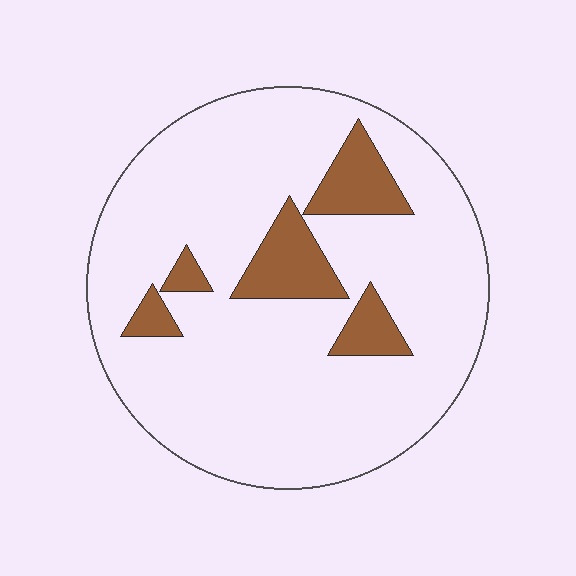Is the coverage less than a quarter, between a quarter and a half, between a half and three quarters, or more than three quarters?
Less than a quarter.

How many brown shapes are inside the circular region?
5.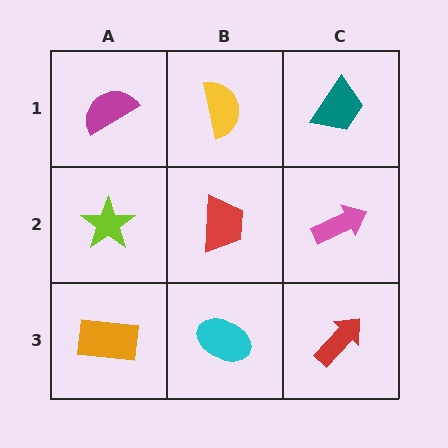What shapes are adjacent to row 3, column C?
A pink arrow (row 2, column C), a cyan ellipse (row 3, column B).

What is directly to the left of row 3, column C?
A cyan ellipse.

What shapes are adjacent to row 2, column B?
A yellow semicircle (row 1, column B), a cyan ellipse (row 3, column B), a lime star (row 2, column A), a pink arrow (row 2, column C).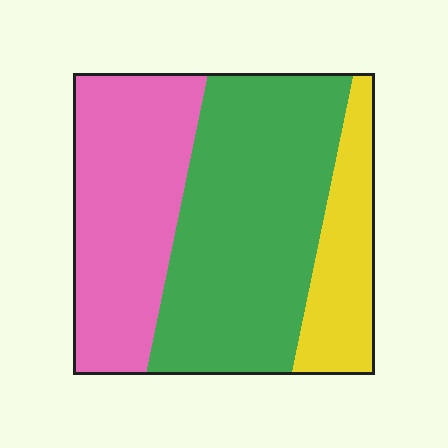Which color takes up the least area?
Yellow, at roughly 15%.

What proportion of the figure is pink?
Pink takes up between a quarter and a half of the figure.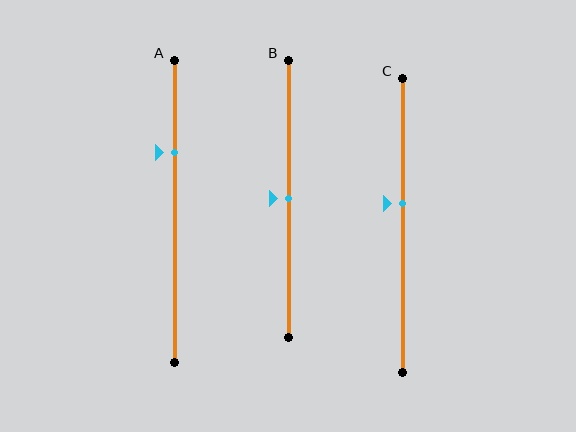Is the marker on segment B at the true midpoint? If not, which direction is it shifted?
Yes, the marker on segment B is at the true midpoint.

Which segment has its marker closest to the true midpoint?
Segment B has its marker closest to the true midpoint.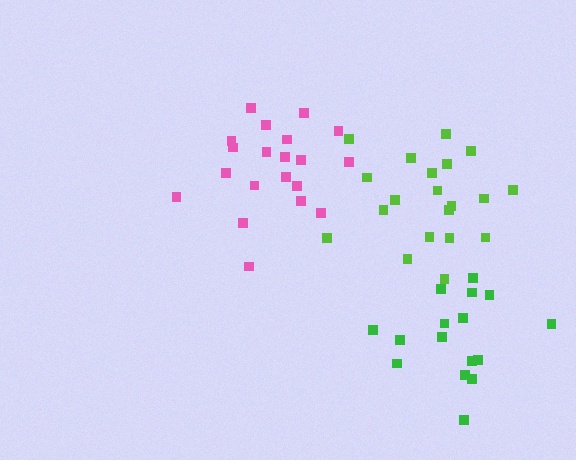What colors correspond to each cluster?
The clusters are colored: pink, green, lime.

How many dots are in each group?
Group 1: 20 dots, Group 2: 16 dots, Group 3: 20 dots (56 total).